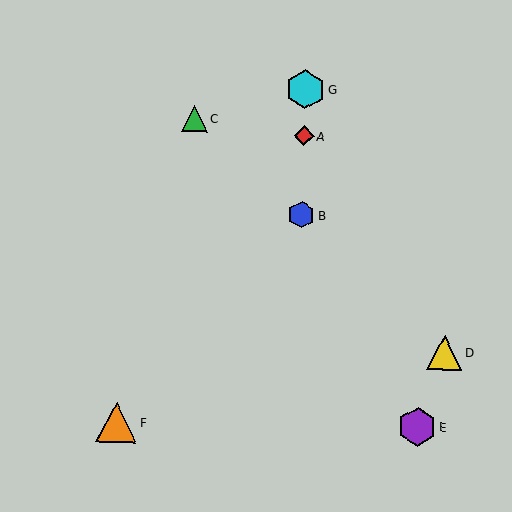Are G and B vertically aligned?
Yes, both are at x≈305.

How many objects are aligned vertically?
3 objects (A, B, G) are aligned vertically.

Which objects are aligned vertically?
Objects A, B, G are aligned vertically.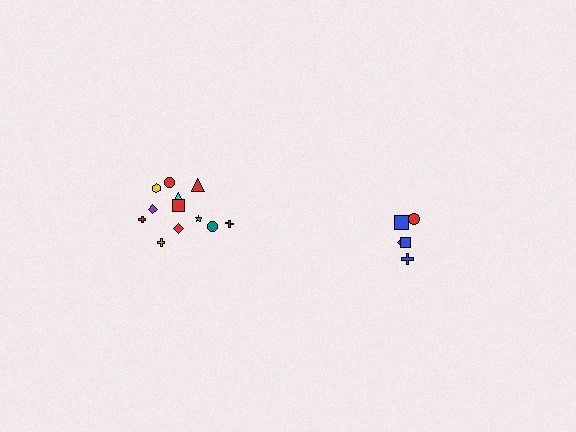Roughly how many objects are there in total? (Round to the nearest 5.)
Roughly 15 objects in total.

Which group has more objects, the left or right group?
The left group.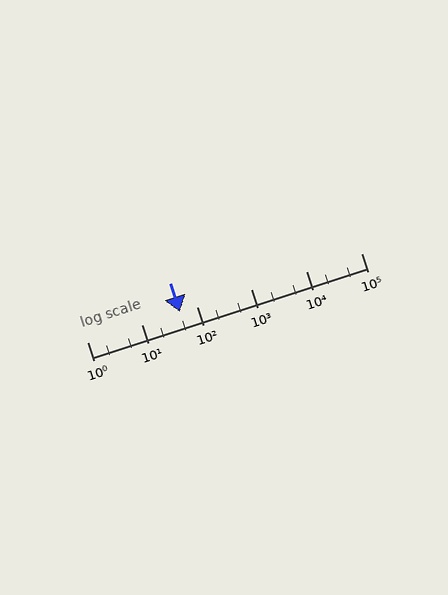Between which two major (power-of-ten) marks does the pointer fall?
The pointer is between 10 and 100.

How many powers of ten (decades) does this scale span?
The scale spans 5 decades, from 1 to 100000.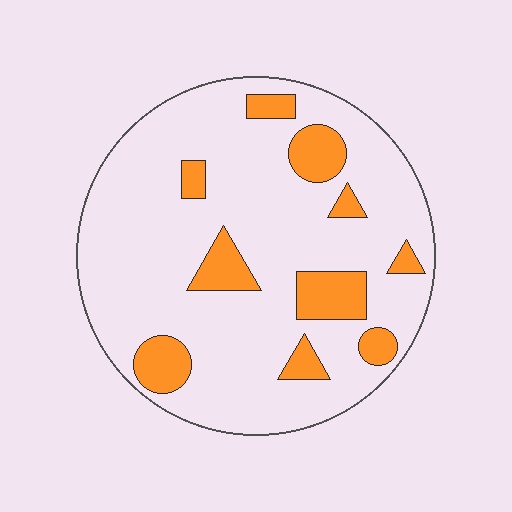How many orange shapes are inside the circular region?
10.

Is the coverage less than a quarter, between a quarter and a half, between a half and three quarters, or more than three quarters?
Less than a quarter.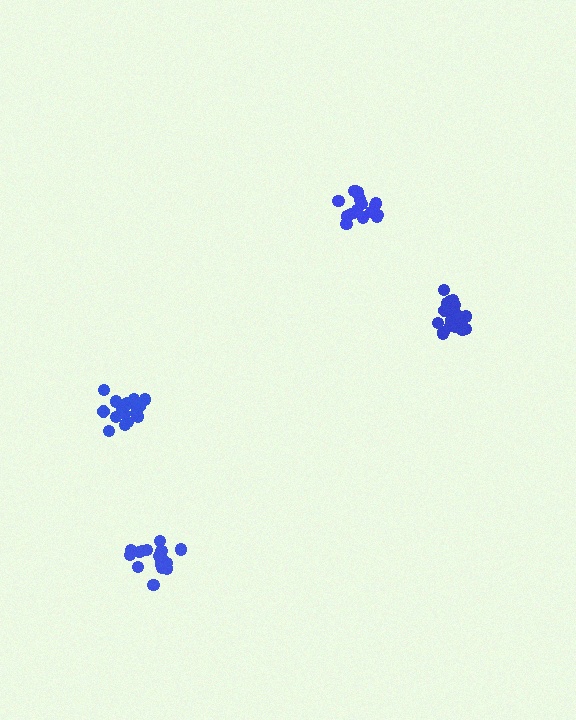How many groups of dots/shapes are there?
There are 4 groups.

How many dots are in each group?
Group 1: 21 dots, Group 2: 18 dots, Group 3: 18 dots, Group 4: 19 dots (76 total).